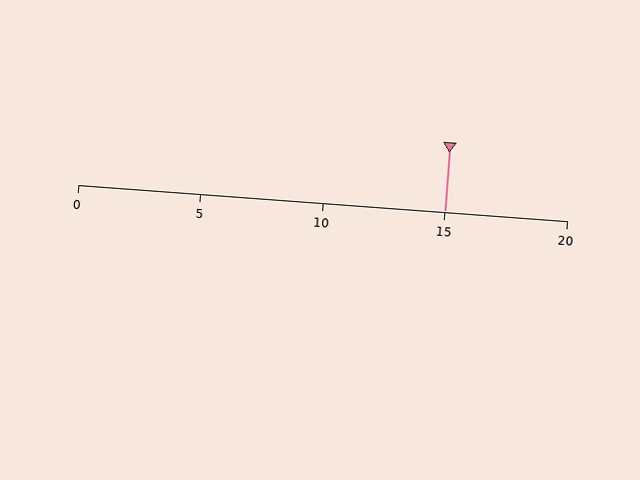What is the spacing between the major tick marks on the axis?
The major ticks are spaced 5 apart.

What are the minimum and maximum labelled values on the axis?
The axis runs from 0 to 20.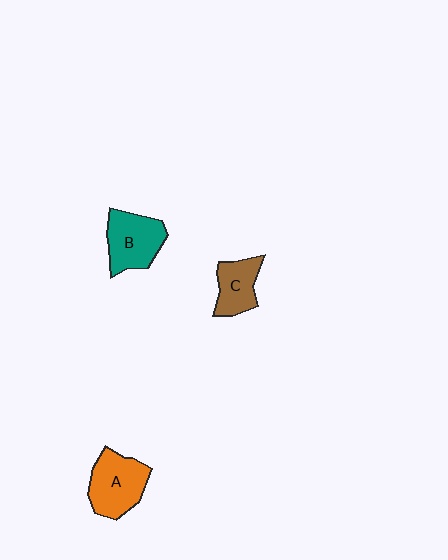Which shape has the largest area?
Shape A (orange).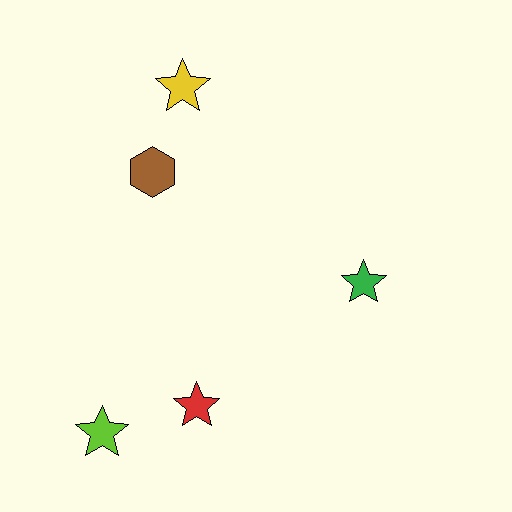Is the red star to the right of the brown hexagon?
Yes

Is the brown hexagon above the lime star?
Yes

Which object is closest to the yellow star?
The brown hexagon is closest to the yellow star.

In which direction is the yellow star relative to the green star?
The yellow star is above the green star.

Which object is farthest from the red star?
The yellow star is farthest from the red star.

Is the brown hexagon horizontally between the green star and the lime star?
Yes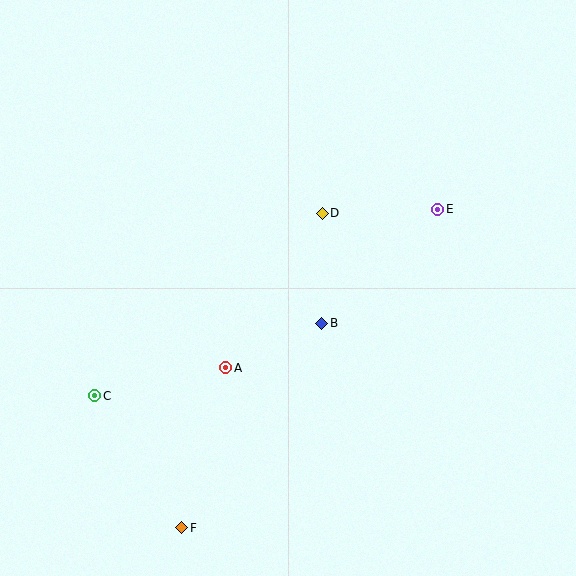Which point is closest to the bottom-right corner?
Point B is closest to the bottom-right corner.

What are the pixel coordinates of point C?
Point C is at (95, 396).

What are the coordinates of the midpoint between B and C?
The midpoint between B and C is at (208, 359).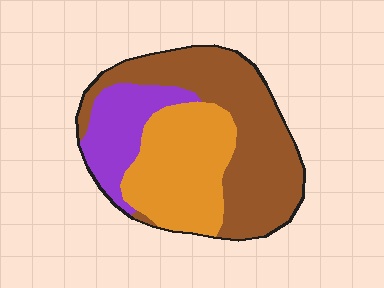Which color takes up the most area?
Brown, at roughly 45%.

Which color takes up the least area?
Purple, at roughly 20%.